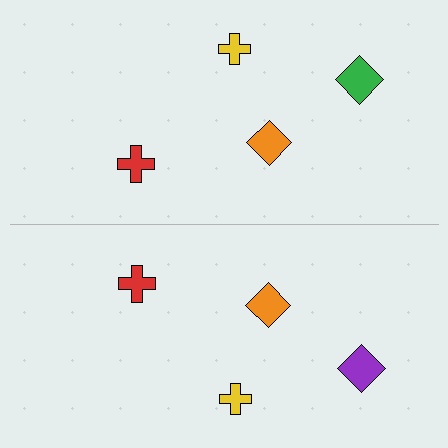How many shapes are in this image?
There are 8 shapes in this image.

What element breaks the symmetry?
The purple diamond on the bottom side breaks the symmetry — its mirror counterpart is green.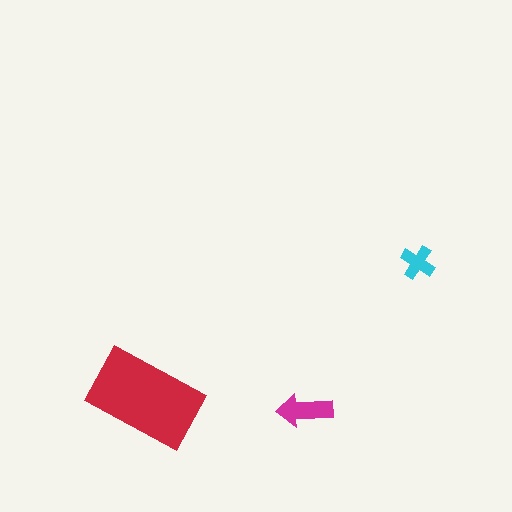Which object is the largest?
The red rectangle.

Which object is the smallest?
The cyan cross.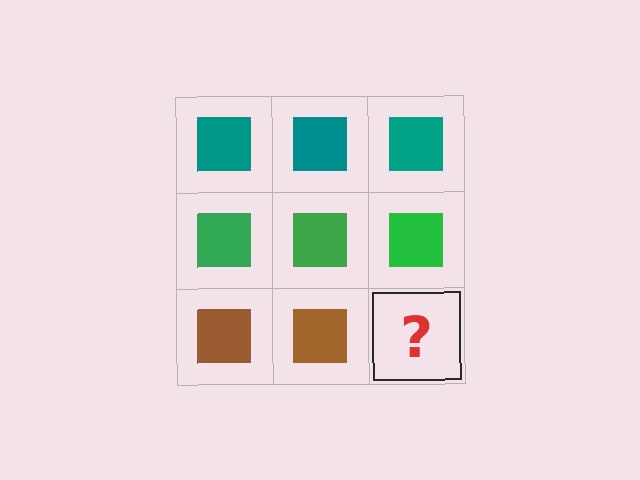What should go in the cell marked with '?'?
The missing cell should contain a brown square.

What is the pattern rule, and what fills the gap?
The rule is that each row has a consistent color. The gap should be filled with a brown square.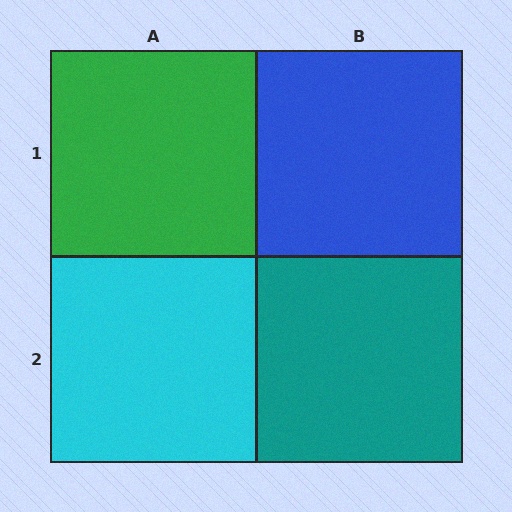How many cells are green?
1 cell is green.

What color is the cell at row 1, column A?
Green.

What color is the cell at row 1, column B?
Blue.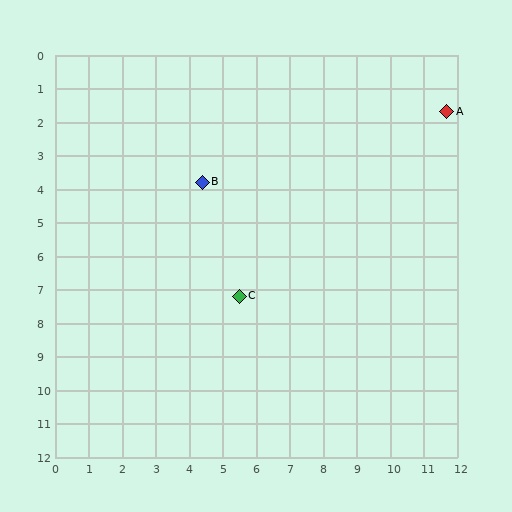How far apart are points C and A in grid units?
Points C and A are about 8.3 grid units apart.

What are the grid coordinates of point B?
Point B is at approximately (4.4, 3.8).